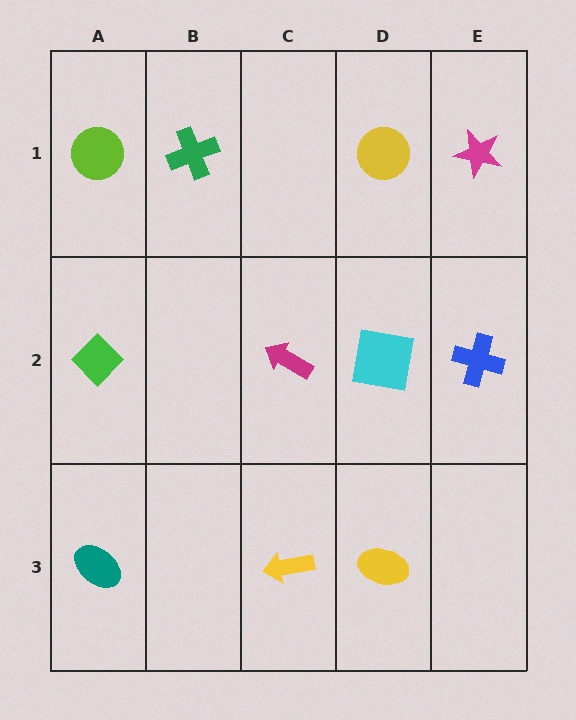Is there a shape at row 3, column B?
No, that cell is empty.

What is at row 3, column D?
A yellow ellipse.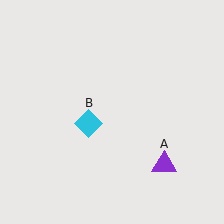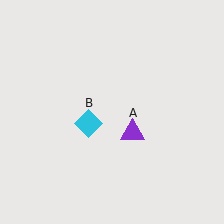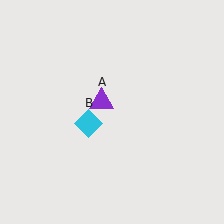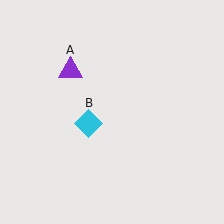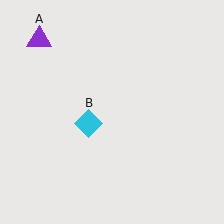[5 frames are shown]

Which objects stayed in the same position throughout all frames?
Cyan diamond (object B) remained stationary.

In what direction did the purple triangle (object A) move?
The purple triangle (object A) moved up and to the left.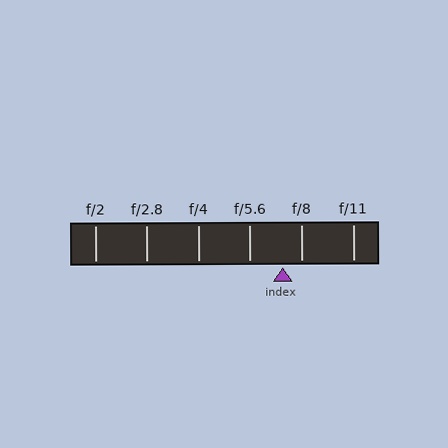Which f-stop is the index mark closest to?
The index mark is closest to f/8.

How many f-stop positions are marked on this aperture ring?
There are 6 f-stop positions marked.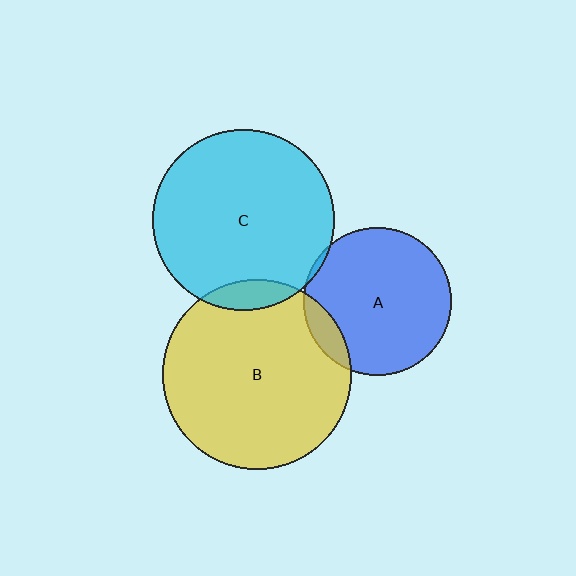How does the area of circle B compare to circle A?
Approximately 1.6 times.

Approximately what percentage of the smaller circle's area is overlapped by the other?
Approximately 5%.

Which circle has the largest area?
Circle B (yellow).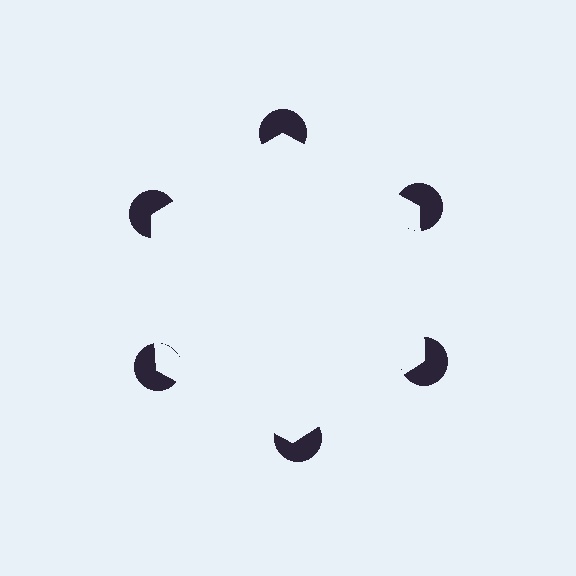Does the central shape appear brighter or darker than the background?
It typically appears slightly brighter than the background, even though no actual brightness change is drawn.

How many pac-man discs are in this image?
There are 6 — one at each vertex of the illusory hexagon.